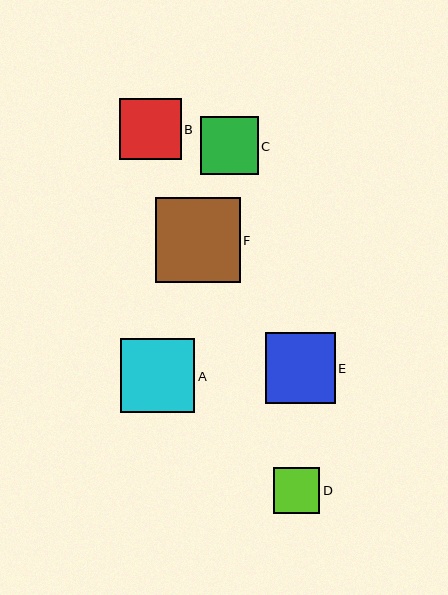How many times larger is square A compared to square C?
Square A is approximately 1.3 times the size of square C.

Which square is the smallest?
Square D is the smallest with a size of approximately 46 pixels.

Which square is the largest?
Square F is the largest with a size of approximately 84 pixels.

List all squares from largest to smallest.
From largest to smallest: F, A, E, B, C, D.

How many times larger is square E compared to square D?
Square E is approximately 1.5 times the size of square D.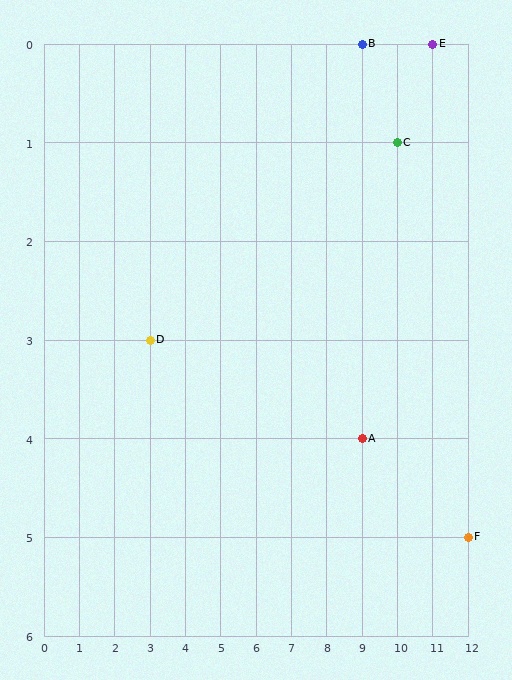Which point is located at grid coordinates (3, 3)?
Point D is at (3, 3).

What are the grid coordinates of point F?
Point F is at grid coordinates (12, 5).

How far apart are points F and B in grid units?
Points F and B are 3 columns and 5 rows apart (about 5.8 grid units diagonally).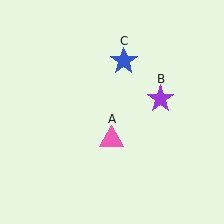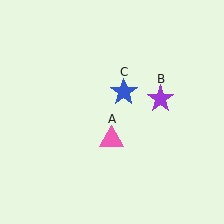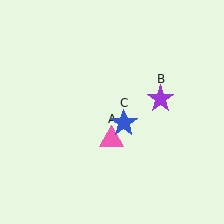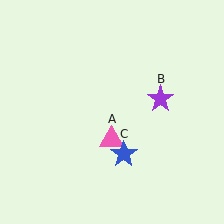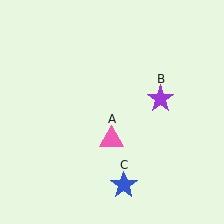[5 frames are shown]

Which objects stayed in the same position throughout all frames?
Pink triangle (object A) and purple star (object B) remained stationary.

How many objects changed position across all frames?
1 object changed position: blue star (object C).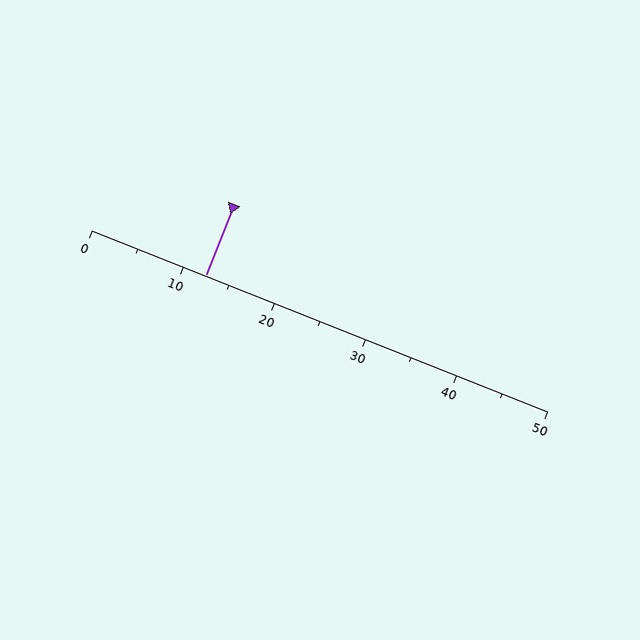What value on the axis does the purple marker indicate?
The marker indicates approximately 12.5.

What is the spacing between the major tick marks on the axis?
The major ticks are spaced 10 apart.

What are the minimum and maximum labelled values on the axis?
The axis runs from 0 to 50.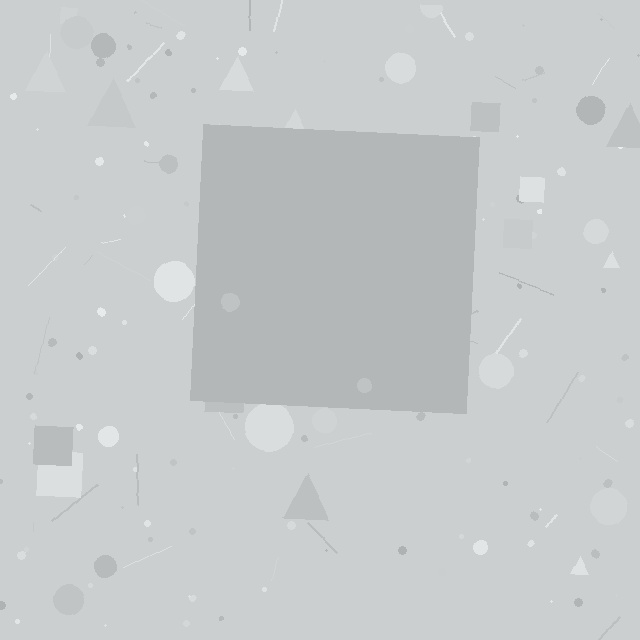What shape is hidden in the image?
A square is hidden in the image.